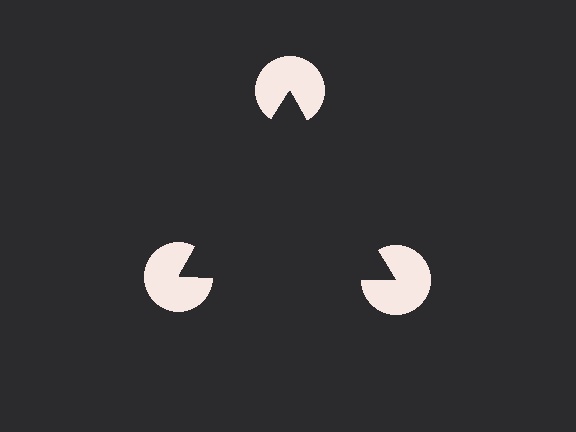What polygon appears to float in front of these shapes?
An illusory triangle — its edges are inferred from the aligned wedge cuts in the pac-man discs, not physically drawn.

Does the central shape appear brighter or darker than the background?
It typically appears slightly darker than the background, even though no actual brightness change is drawn.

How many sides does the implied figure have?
3 sides.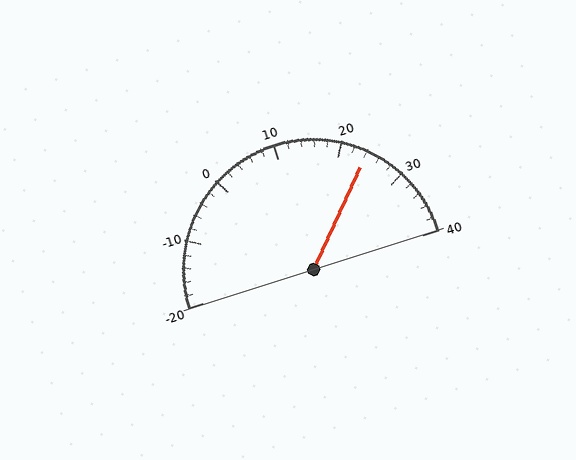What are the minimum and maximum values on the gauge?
The gauge ranges from -20 to 40.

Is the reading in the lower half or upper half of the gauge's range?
The reading is in the upper half of the range (-20 to 40).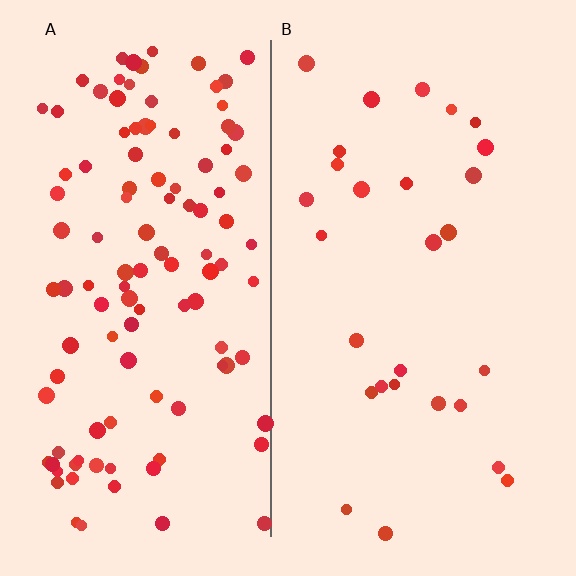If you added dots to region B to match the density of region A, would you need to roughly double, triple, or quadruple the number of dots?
Approximately quadruple.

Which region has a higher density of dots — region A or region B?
A (the left).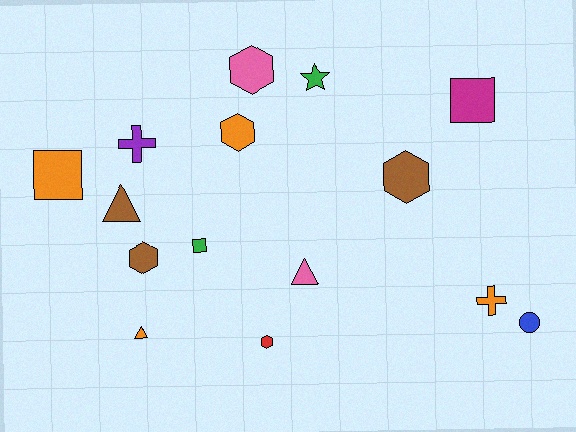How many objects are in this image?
There are 15 objects.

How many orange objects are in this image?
There are 4 orange objects.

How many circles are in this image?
There is 1 circle.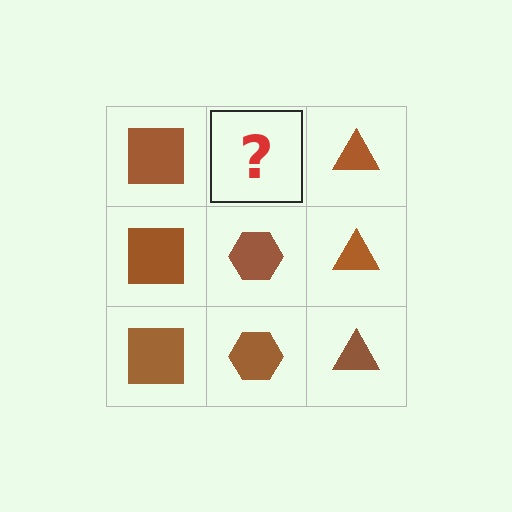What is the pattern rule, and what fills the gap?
The rule is that each column has a consistent shape. The gap should be filled with a brown hexagon.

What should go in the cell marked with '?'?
The missing cell should contain a brown hexagon.